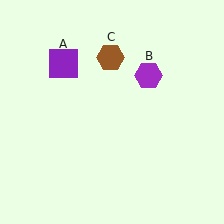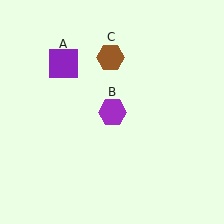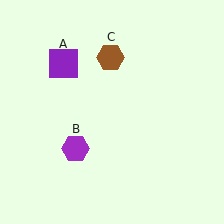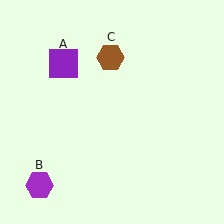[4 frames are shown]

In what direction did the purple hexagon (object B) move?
The purple hexagon (object B) moved down and to the left.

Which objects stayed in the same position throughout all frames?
Purple square (object A) and brown hexagon (object C) remained stationary.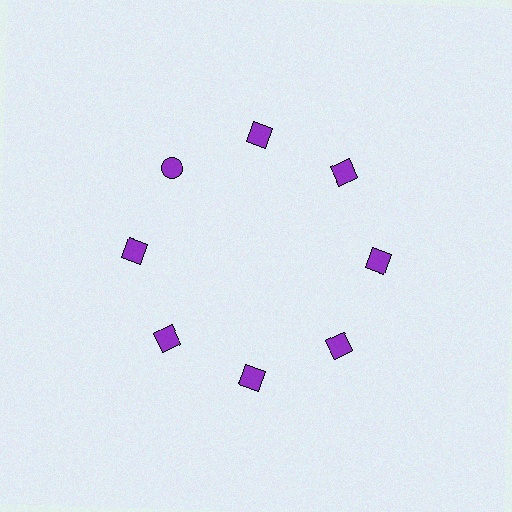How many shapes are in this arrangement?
There are 8 shapes arranged in a ring pattern.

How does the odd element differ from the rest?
It has a different shape: circle instead of square.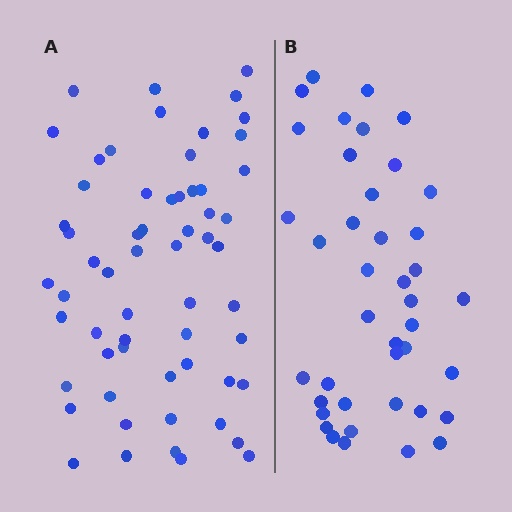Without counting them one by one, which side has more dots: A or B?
Region A (the left region) has more dots.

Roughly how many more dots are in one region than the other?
Region A has approximately 20 more dots than region B.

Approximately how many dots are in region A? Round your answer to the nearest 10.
About 60 dots.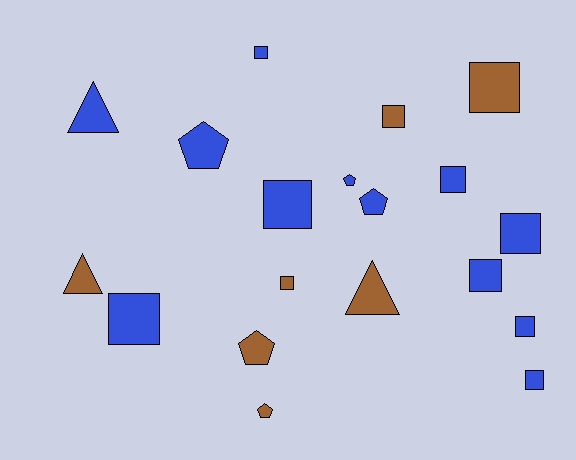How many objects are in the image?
There are 19 objects.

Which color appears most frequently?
Blue, with 12 objects.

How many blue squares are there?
There are 8 blue squares.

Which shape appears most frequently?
Square, with 11 objects.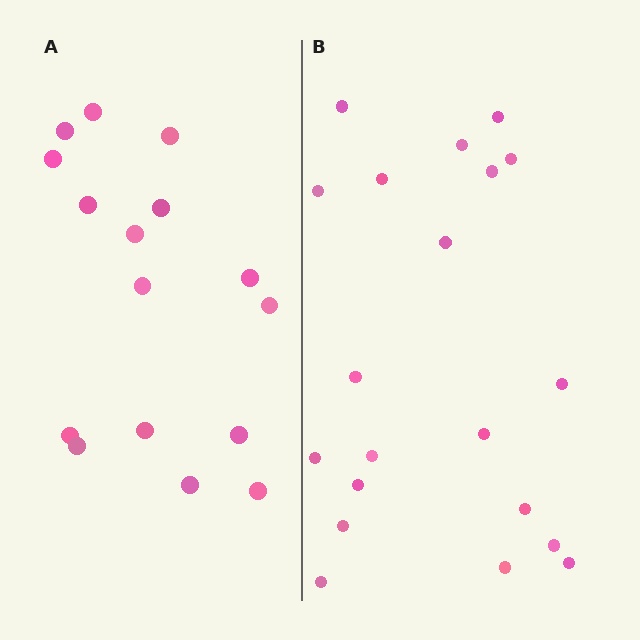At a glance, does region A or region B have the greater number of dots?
Region B (the right region) has more dots.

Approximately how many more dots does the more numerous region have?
Region B has about 4 more dots than region A.